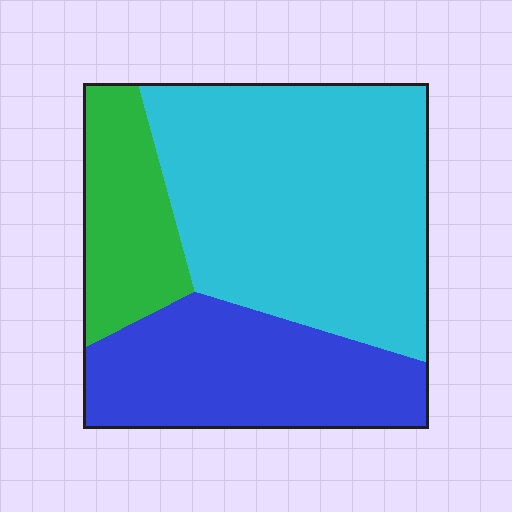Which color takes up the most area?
Cyan, at roughly 55%.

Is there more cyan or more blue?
Cyan.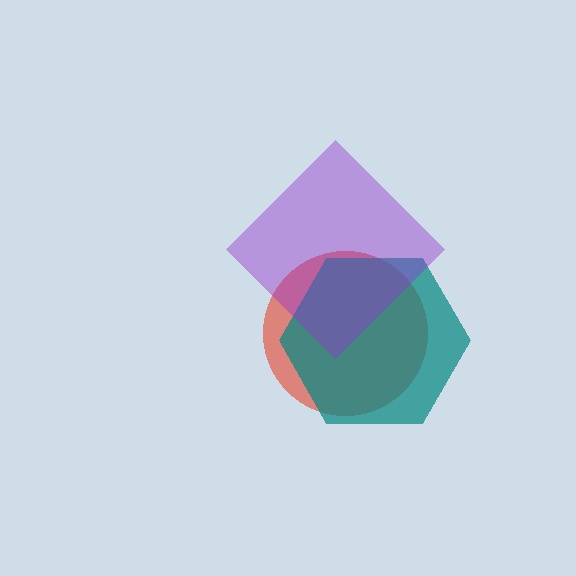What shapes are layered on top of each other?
The layered shapes are: a red circle, a teal hexagon, a purple diamond.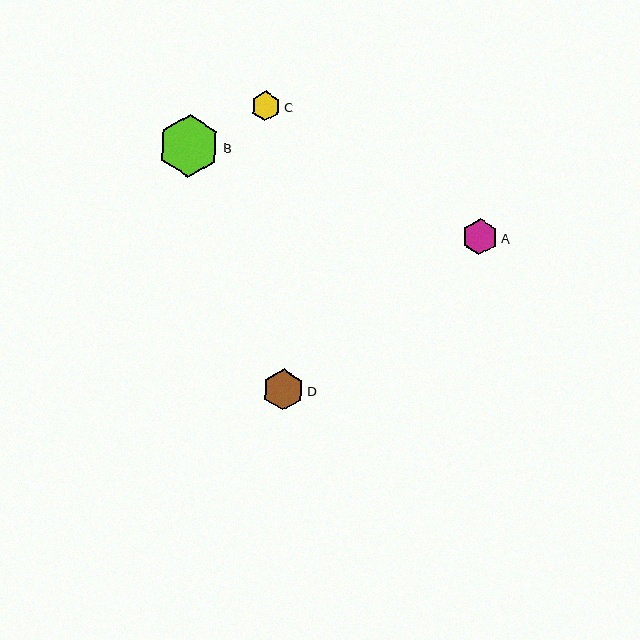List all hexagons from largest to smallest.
From largest to smallest: B, D, A, C.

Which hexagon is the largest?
Hexagon B is the largest with a size of approximately 62 pixels.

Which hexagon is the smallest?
Hexagon C is the smallest with a size of approximately 30 pixels.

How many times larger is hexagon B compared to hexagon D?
Hexagon B is approximately 1.5 times the size of hexagon D.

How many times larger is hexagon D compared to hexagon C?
Hexagon D is approximately 1.4 times the size of hexagon C.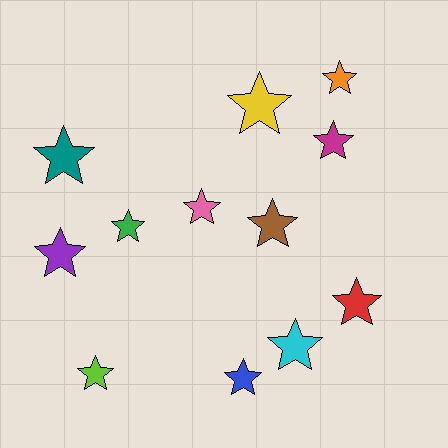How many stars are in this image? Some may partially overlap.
There are 12 stars.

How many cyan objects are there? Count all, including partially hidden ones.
There is 1 cyan object.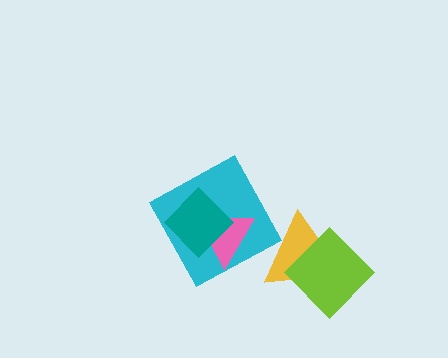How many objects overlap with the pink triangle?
2 objects overlap with the pink triangle.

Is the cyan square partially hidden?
Yes, it is partially covered by another shape.